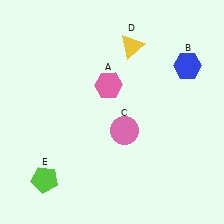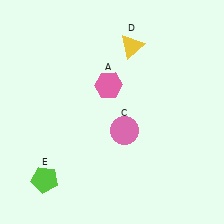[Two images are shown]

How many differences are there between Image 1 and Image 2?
There is 1 difference between the two images.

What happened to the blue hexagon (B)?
The blue hexagon (B) was removed in Image 2. It was in the top-right area of Image 1.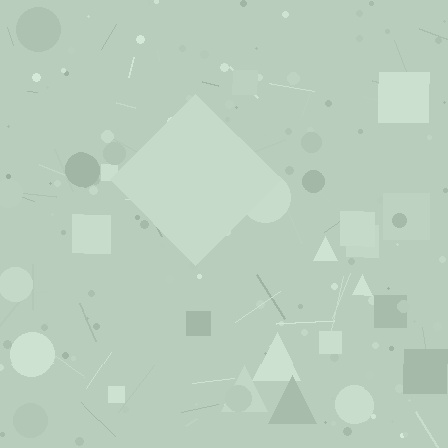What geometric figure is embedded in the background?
A diamond is embedded in the background.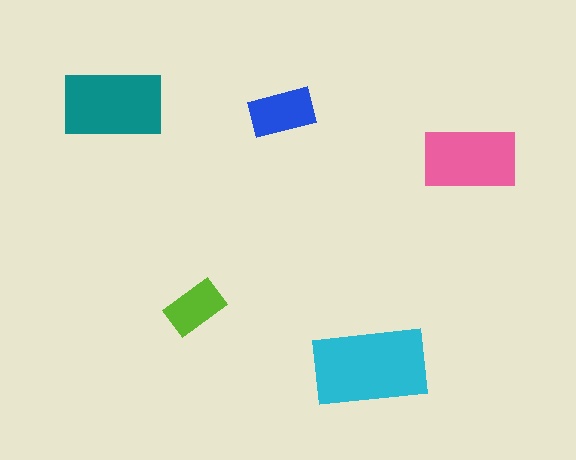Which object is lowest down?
The cyan rectangle is bottommost.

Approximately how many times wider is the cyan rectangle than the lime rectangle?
About 2 times wider.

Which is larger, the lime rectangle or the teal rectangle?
The teal one.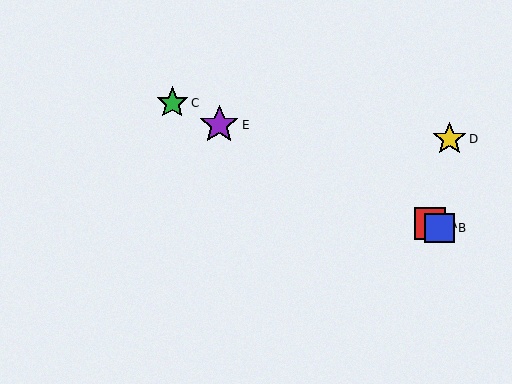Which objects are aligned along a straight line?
Objects A, B, C, E are aligned along a straight line.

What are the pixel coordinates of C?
Object C is at (172, 103).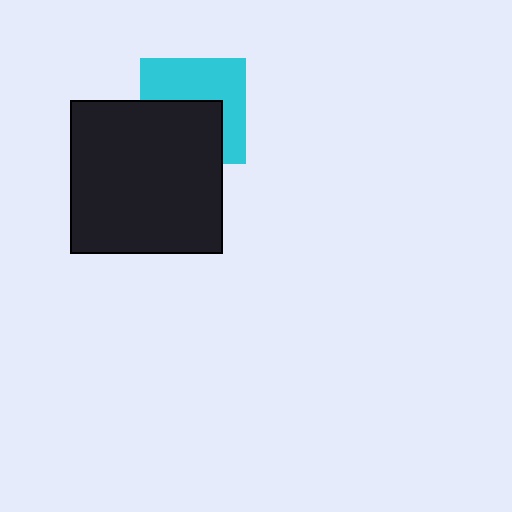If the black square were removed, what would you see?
You would see the complete cyan square.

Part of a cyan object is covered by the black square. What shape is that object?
It is a square.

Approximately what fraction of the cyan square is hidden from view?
Roughly 48% of the cyan square is hidden behind the black square.